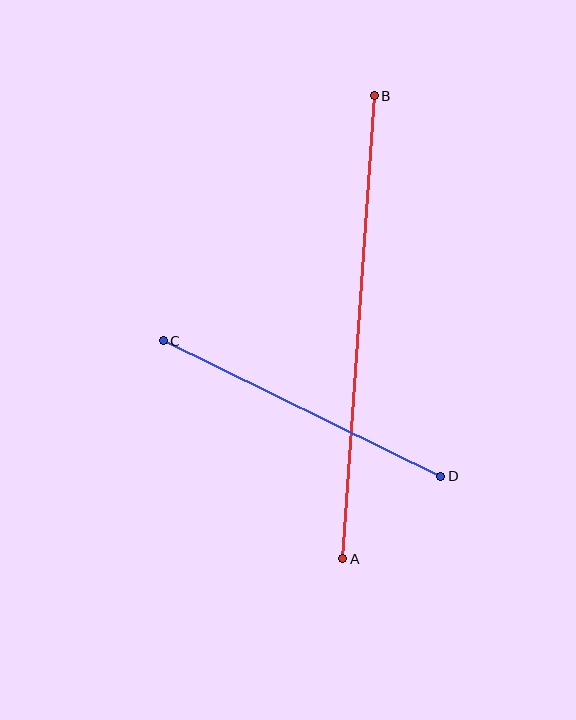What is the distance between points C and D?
The distance is approximately 309 pixels.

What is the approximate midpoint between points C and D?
The midpoint is at approximately (302, 408) pixels.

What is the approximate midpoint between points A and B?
The midpoint is at approximately (359, 327) pixels.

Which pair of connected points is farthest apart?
Points A and B are farthest apart.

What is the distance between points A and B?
The distance is approximately 464 pixels.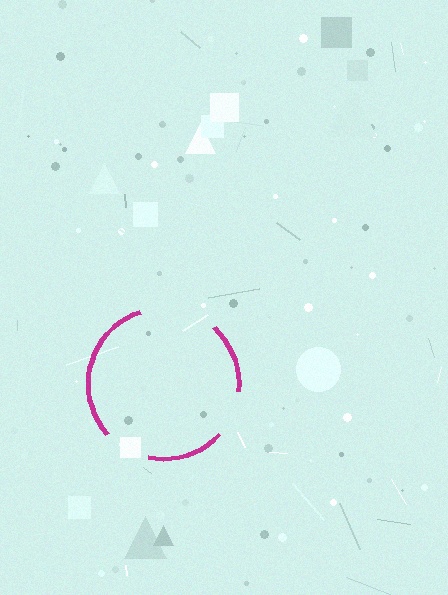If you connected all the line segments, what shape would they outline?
They would outline a circle.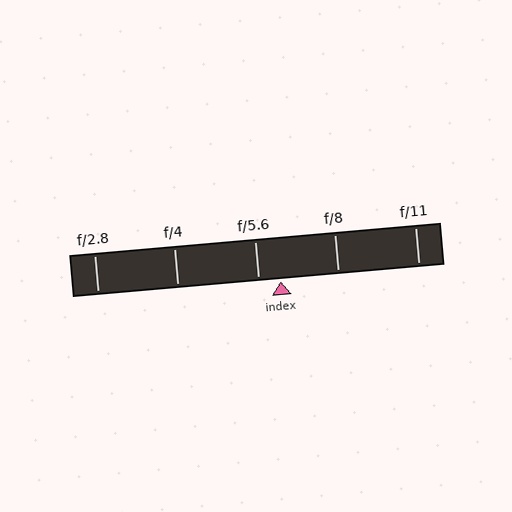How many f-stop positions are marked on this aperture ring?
There are 5 f-stop positions marked.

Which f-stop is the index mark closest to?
The index mark is closest to f/5.6.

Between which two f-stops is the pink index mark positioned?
The index mark is between f/5.6 and f/8.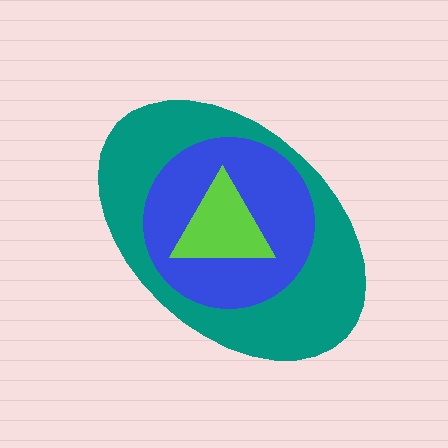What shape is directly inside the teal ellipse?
The blue circle.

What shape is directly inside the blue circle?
The lime triangle.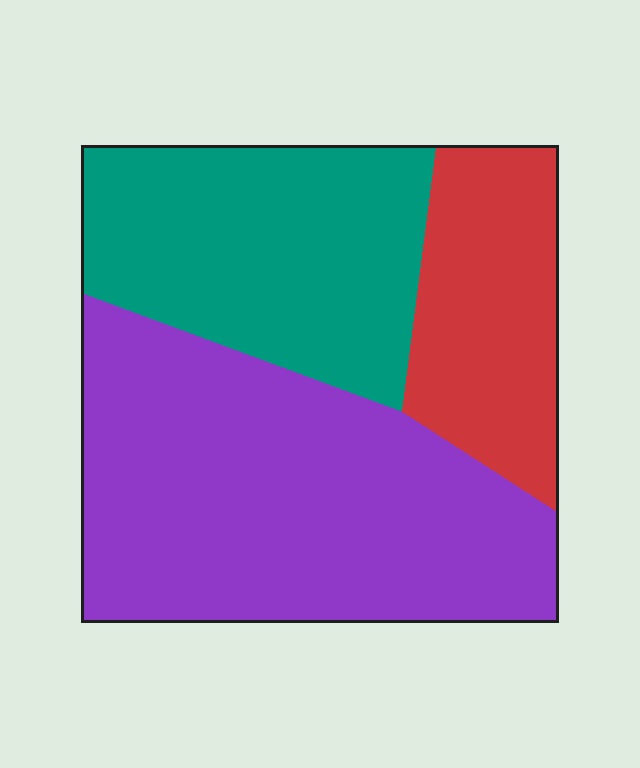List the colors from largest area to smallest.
From largest to smallest: purple, teal, red.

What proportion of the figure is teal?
Teal covers 31% of the figure.